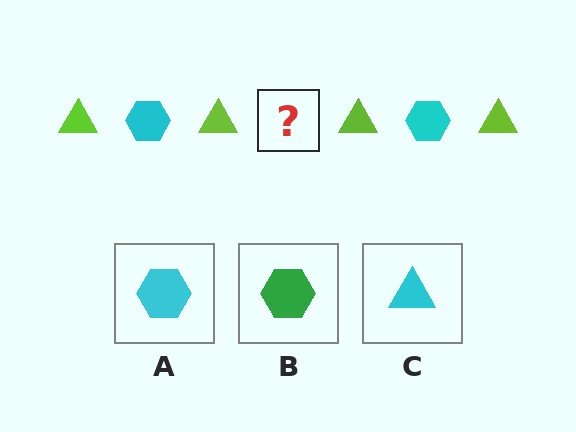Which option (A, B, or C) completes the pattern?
A.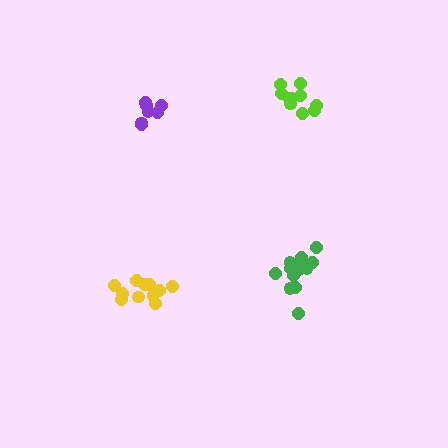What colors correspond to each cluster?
The clusters are colored: lime, purple, yellow, green.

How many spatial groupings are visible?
There are 4 spatial groupings.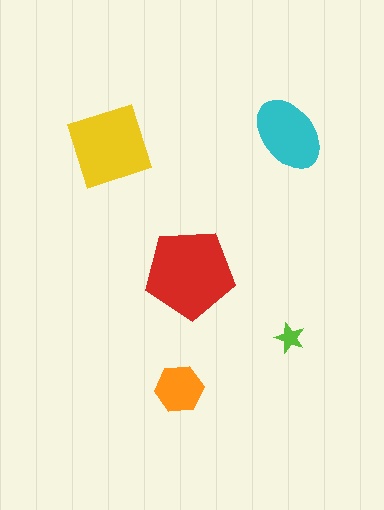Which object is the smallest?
The lime star.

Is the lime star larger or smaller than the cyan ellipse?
Smaller.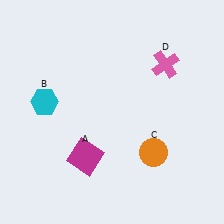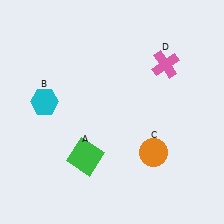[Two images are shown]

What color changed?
The square (A) changed from magenta in Image 1 to green in Image 2.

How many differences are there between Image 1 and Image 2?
There is 1 difference between the two images.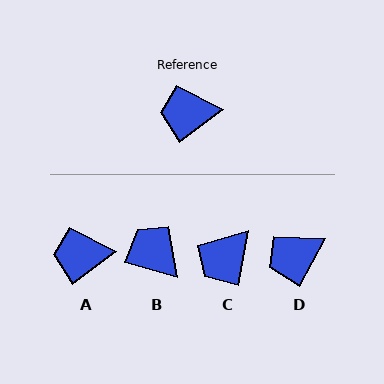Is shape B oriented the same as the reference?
No, it is off by about 54 degrees.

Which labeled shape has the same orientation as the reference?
A.